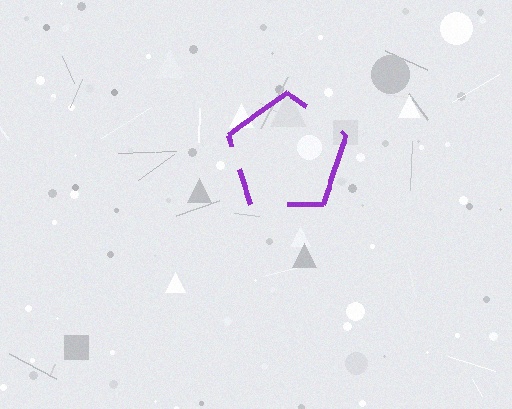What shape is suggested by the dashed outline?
The dashed outline suggests a pentagon.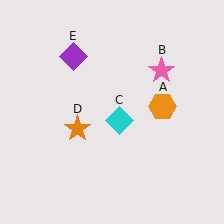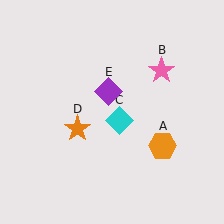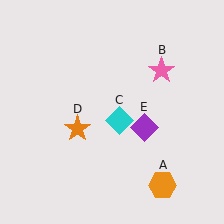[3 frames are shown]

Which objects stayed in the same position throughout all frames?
Pink star (object B) and cyan diamond (object C) and orange star (object D) remained stationary.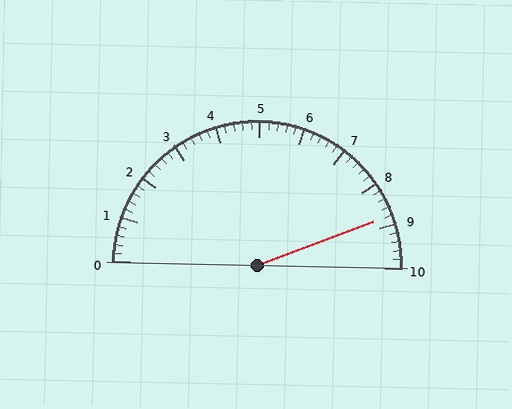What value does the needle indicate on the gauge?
The needle indicates approximately 8.8.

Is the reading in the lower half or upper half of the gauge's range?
The reading is in the upper half of the range (0 to 10).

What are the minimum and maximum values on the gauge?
The gauge ranges from 0 to 10.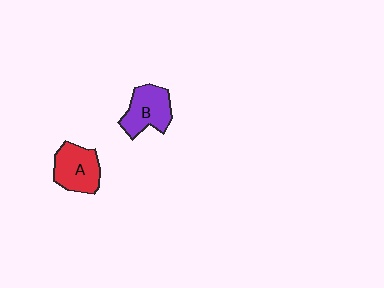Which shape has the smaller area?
Shape A (red).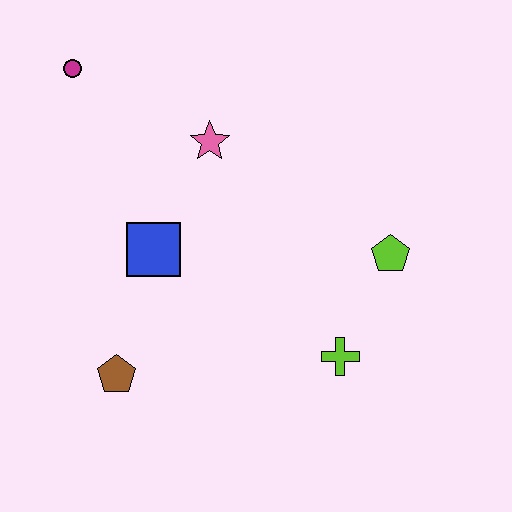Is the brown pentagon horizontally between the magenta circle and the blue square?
Yes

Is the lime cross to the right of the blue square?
Yes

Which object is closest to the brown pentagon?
The blue square is closest to the brown pentagon.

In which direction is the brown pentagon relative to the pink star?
The brown pentagon is below the pink star.